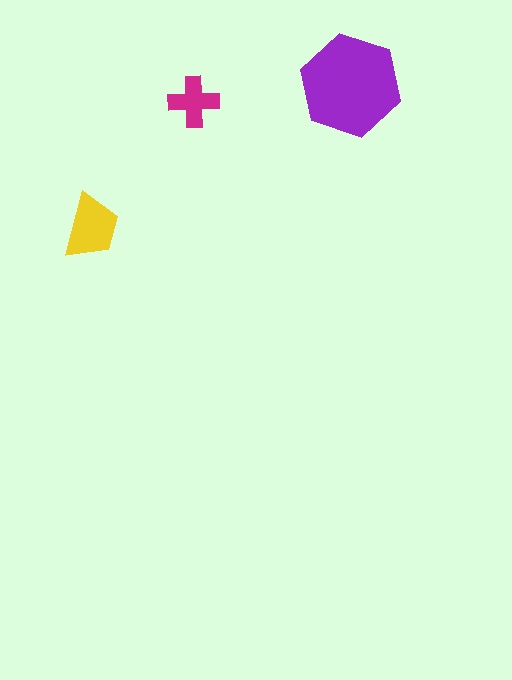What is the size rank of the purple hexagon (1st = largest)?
1st.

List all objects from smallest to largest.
The magenta cross, the yellow trapezoid, the purple hexagon.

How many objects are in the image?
There are 3 objects in the image.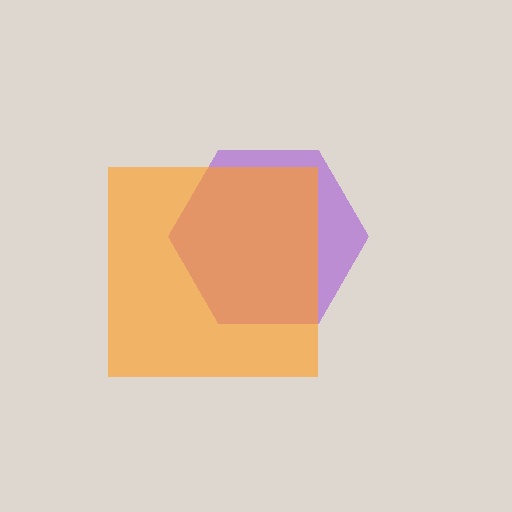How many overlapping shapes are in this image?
There are 2 overlapping shapes in the image.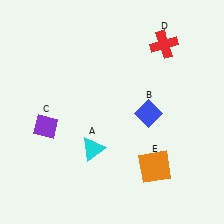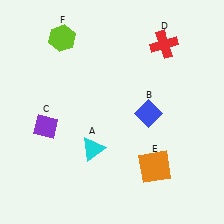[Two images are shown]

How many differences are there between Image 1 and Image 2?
There is 1 difference between the two images.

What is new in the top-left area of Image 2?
A lime hexagon (F) was added in the top-left area of Image 2.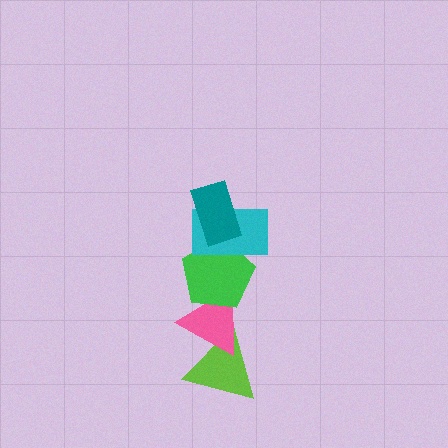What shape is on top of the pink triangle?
The green pentagon is on top of the pink triangle.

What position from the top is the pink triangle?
The pink triangle is 4th from the top.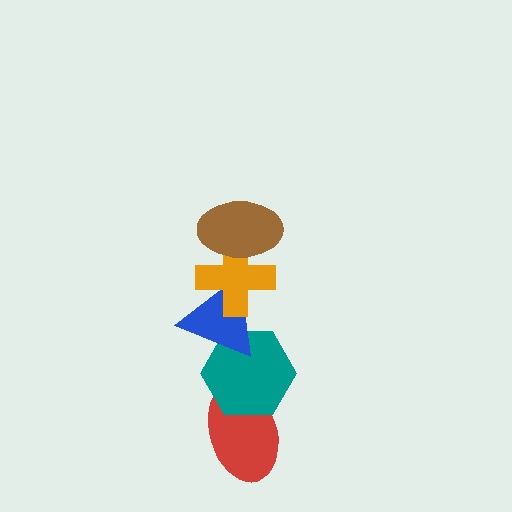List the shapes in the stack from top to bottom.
From top to bottom: the brown ellipse, the orange cross, the blue triangle, the teal hexagon, the red ellipse.